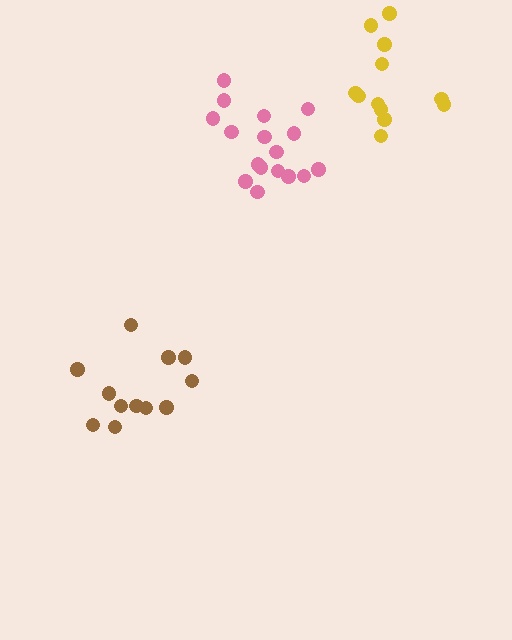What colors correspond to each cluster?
The clusters are colored: brown, pink, yellow.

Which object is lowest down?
The brown cluster is bottommost.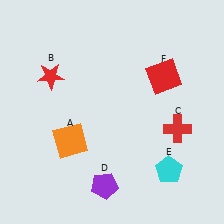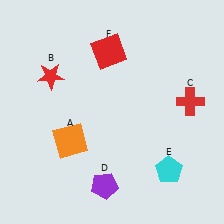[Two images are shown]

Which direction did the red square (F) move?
The red square (F) moved left.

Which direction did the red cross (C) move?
The red cross (C) moved up.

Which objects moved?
The objects that moved are: the red cross (C), the red square (F).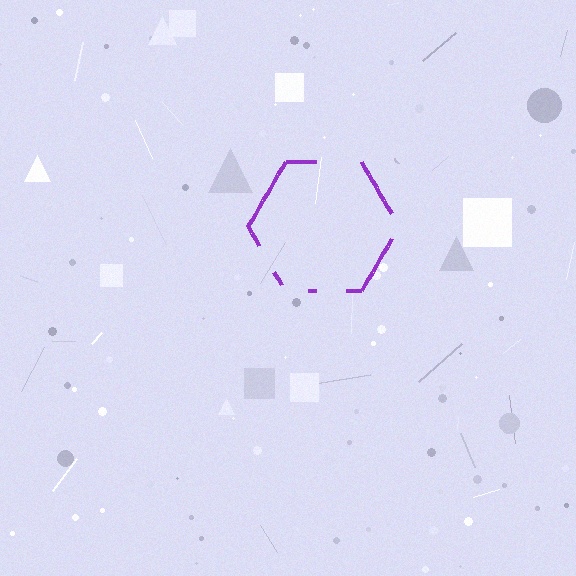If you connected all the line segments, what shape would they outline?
They would outline a hexagon.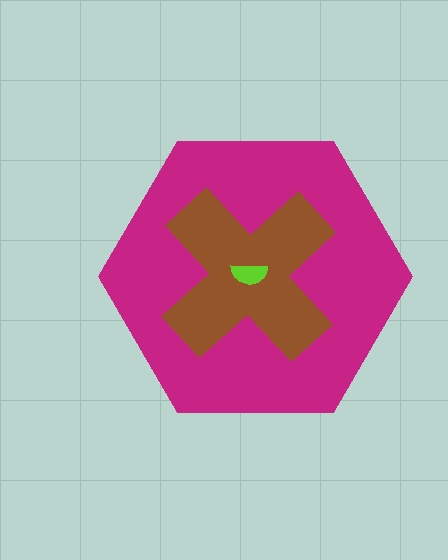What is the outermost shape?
The magenta hexagon.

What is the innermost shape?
The lime semicircle.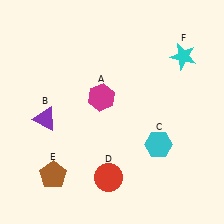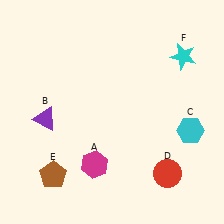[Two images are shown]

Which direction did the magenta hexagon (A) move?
The magenta hexagon (A) moved down.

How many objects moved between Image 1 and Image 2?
3 objects moved between the two images.